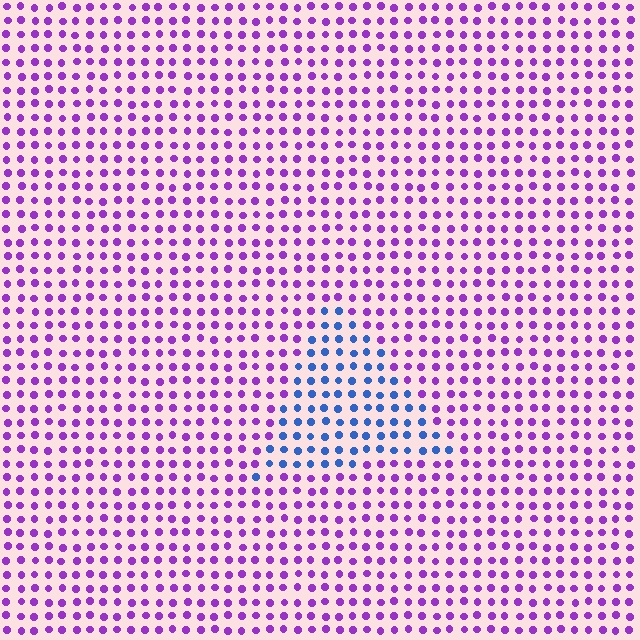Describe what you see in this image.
The image is filled with small purple elements in a uniform arrangement. A triangle-shaped region is visible where the elements are tinted to a slightly different hue, forming a subtle color boundary.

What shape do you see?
I see a triangle.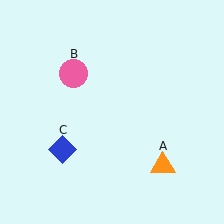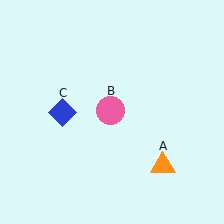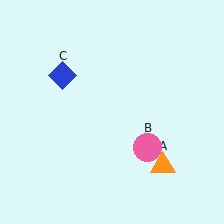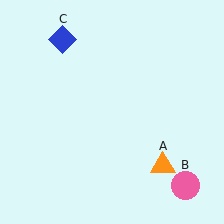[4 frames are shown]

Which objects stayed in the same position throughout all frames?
Orange triangle (object A) remained stationary.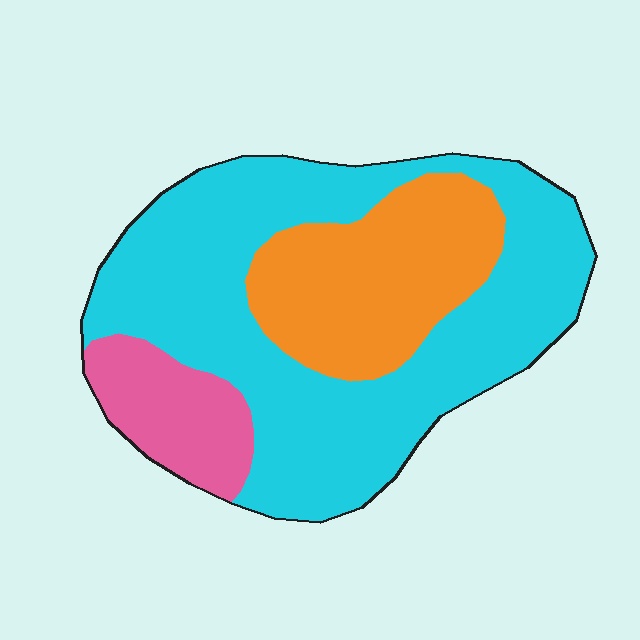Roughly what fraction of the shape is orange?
Orange takes up about one quarter (1/4) of the shape.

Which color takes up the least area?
Pink, at roughly 15%.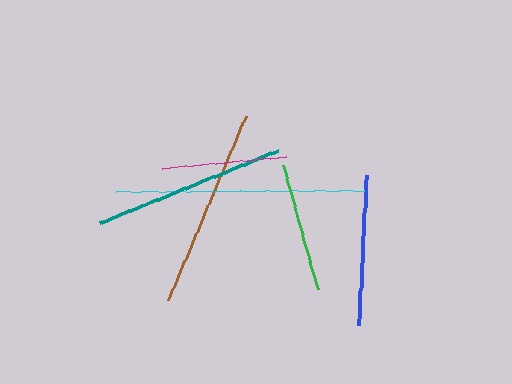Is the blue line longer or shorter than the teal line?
The teal line is longer than the blue line.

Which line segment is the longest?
The cyan line is the longest at approximately 249 pixels.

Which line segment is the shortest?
The magenta line is the shortest at approximately 125 pixels.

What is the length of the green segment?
The green segment is approximately 129 pixels long.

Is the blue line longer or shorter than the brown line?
The brown line is longer than the blue line.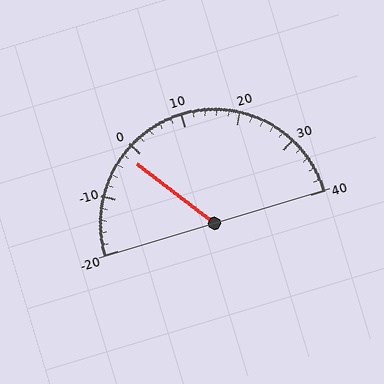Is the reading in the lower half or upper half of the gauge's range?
The reading is in the lower half of the range (-20 to 40).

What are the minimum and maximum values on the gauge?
The gauge ranges from -20 to 40.